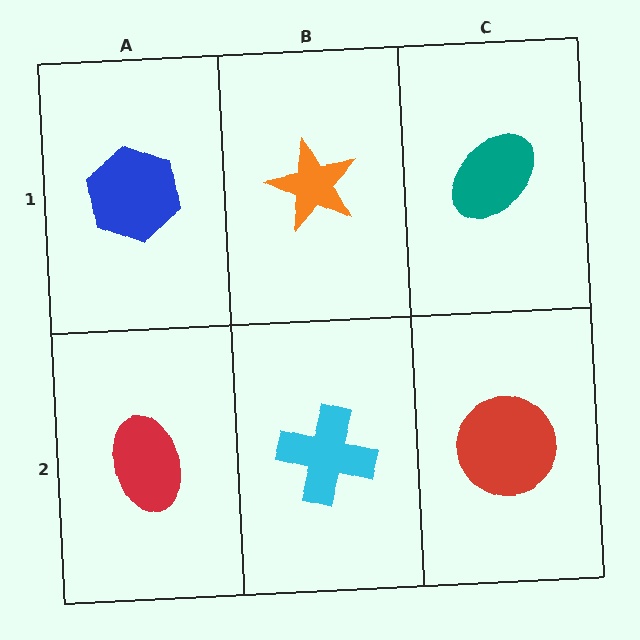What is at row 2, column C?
A red circle.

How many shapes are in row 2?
3 shapes.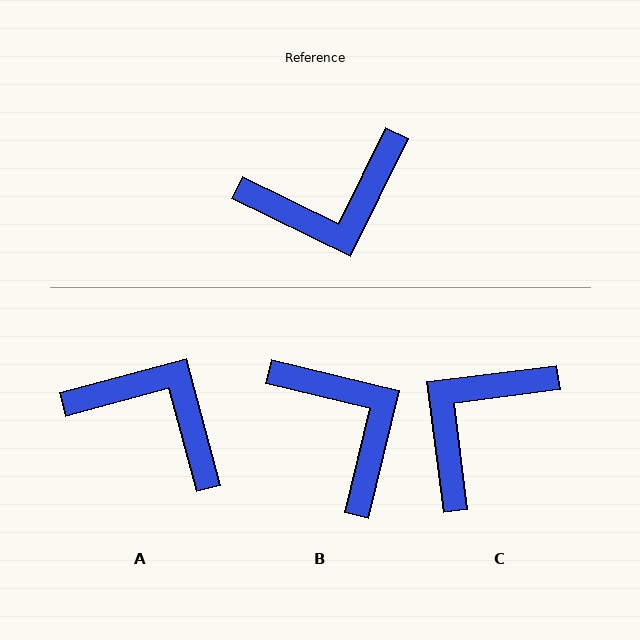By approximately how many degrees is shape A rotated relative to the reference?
Approximately 131 degrees counter-clockwise.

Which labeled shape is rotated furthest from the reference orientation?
C, about 147 degrees away.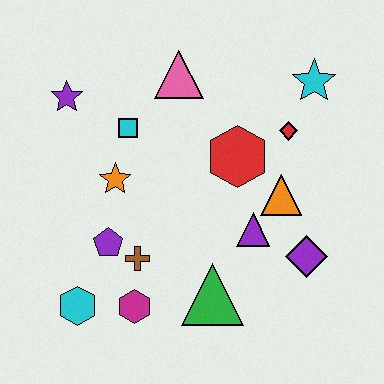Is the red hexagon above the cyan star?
No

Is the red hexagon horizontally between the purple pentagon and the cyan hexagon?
No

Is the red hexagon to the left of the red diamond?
Yes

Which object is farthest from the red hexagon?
The cyan hexagon is farthest from the red hexagon.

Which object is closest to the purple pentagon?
The brown cross is closest to the purple pentagon.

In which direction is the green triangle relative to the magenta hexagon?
The green triangle is to the right of the magenta hexagon.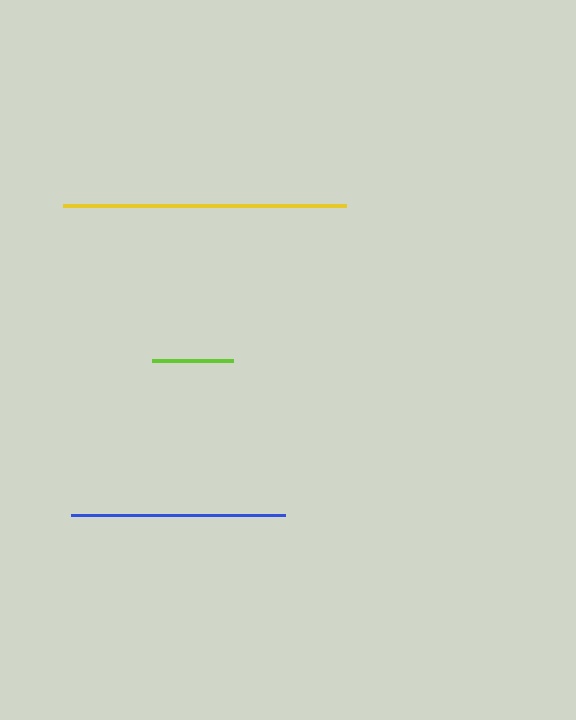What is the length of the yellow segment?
The yellow segment is approximately 283 pixels long.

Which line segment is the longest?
The yellow line is the longest at approximately 283 pixels.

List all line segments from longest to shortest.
From longest to shortest: yellow, blue, lime.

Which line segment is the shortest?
The lime line is the shortest at approximately 81 pixels.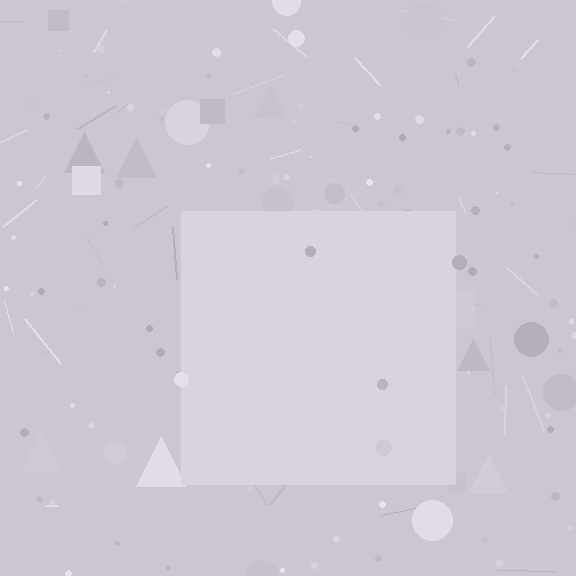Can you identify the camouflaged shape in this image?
The camouflaged shape is a square.